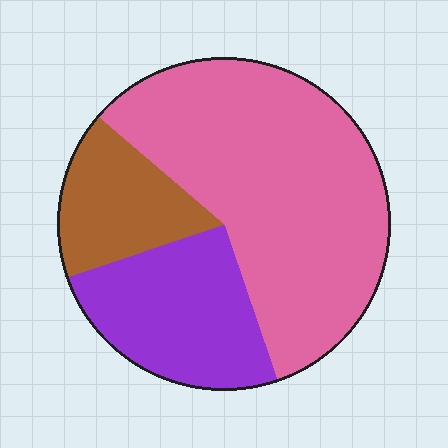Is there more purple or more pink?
Pink.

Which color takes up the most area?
Pink, at roughly 60%.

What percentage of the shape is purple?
Purple covers around 25% of the shape.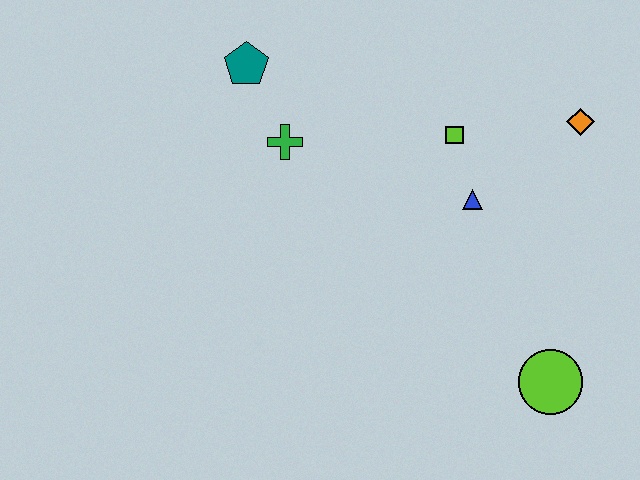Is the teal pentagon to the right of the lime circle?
No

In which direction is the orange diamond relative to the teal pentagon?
The orange diamond is to the right of the teal pentagon.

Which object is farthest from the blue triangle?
The teal pentagon is farthest from the blue triangle.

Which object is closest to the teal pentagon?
The green cross is closest to the teal pentagon.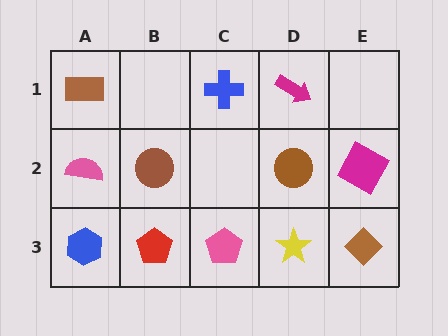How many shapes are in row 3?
5 shapes.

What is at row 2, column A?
A pink semicircle.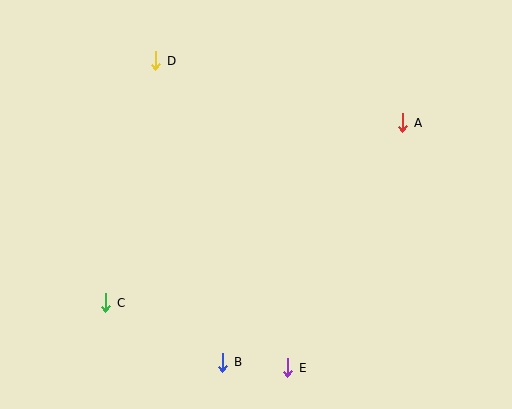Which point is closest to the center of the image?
Point B at (223, 362) is closest to the center.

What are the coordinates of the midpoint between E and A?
The midpoint between E and A is at (345, 245).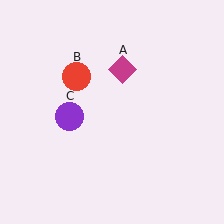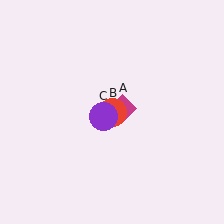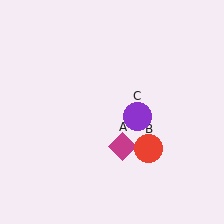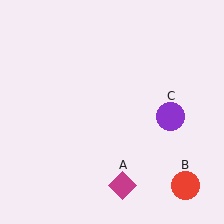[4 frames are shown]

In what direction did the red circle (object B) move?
The red circle (object B) moved down and to the right.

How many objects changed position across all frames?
3 objects changed position: magenta diamond (object A), red circle (object B), purple circle (object C).